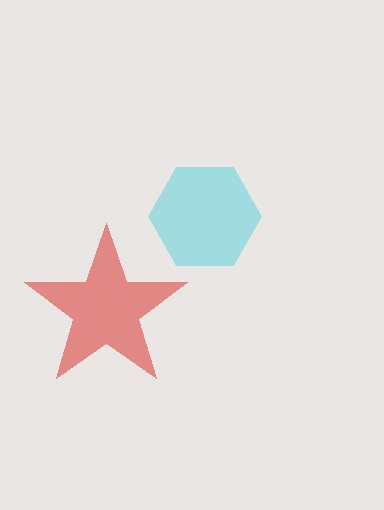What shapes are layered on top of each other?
The layered shapes are: a cyan hexagon, a red star.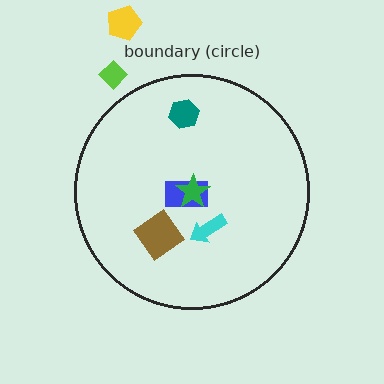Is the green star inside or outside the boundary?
Inside.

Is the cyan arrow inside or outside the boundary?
Inside.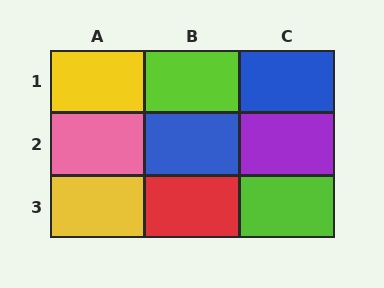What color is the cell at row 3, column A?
Yellow.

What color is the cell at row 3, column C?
Lime.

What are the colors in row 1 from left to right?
Yellow, lime, blue.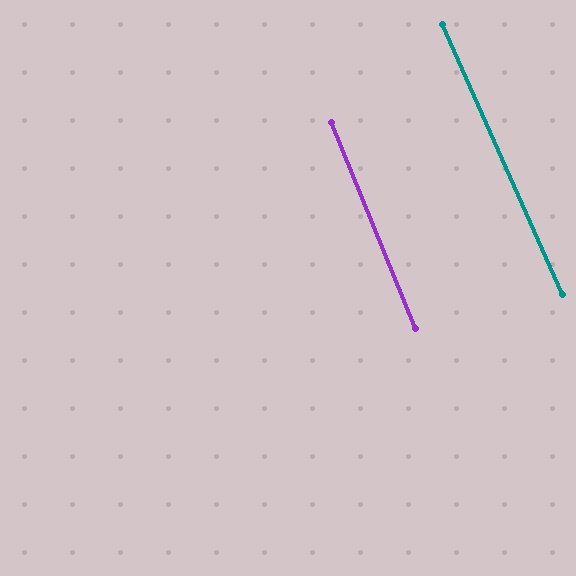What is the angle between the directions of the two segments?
Approximately 2 degrees.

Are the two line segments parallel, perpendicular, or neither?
Parallel — their directions differ by only 1.6°.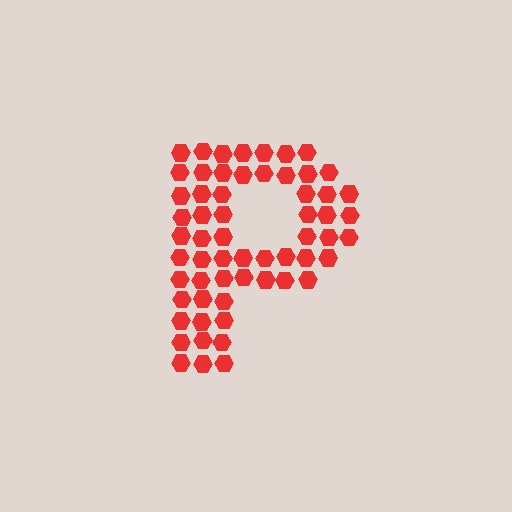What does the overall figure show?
The overall figure shows the letter P.